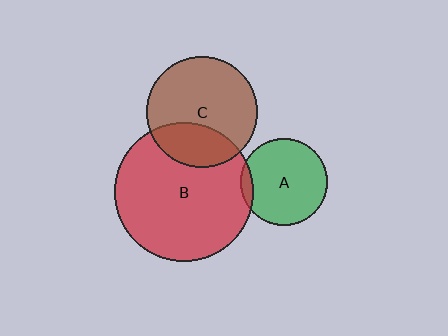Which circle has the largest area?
Circle B (red).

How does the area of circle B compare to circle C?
Approximately 1.6 times.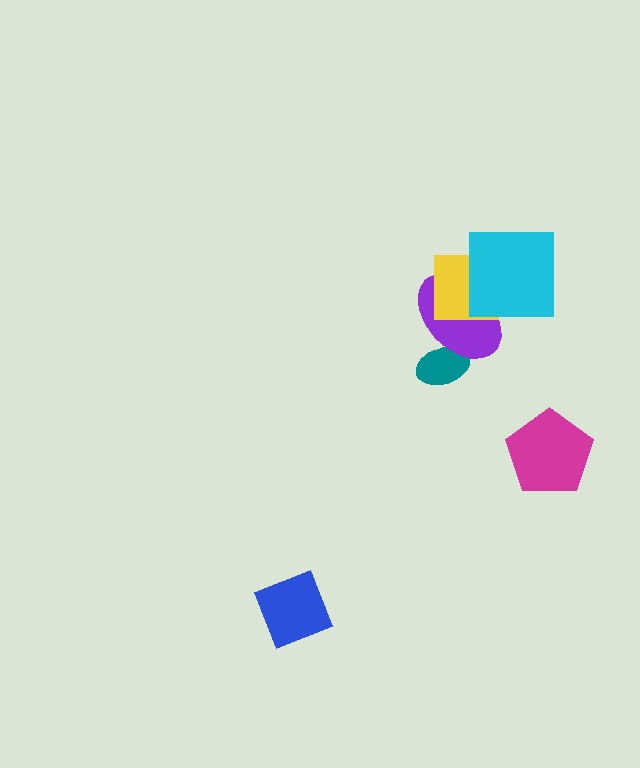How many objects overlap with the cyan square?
2 objects overlap with the cyan square.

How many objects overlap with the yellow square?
2 objects overlap with the yellow square.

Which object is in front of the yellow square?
The cyan square is in front of the yellow square.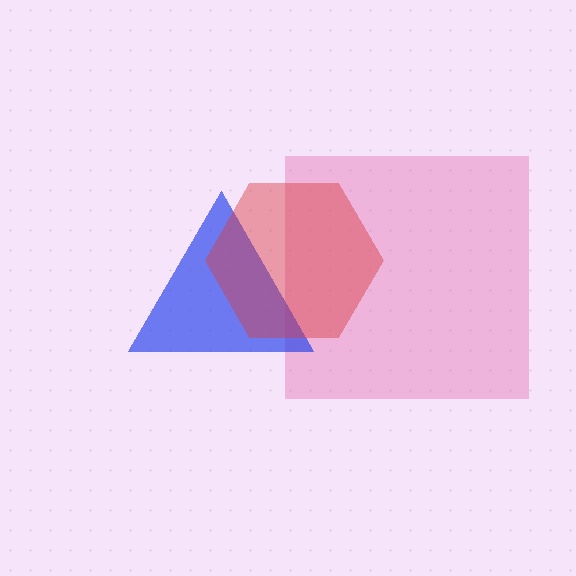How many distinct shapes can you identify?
There are 3 distinct shapes: a pink square, a blue triangle, a red hexagon.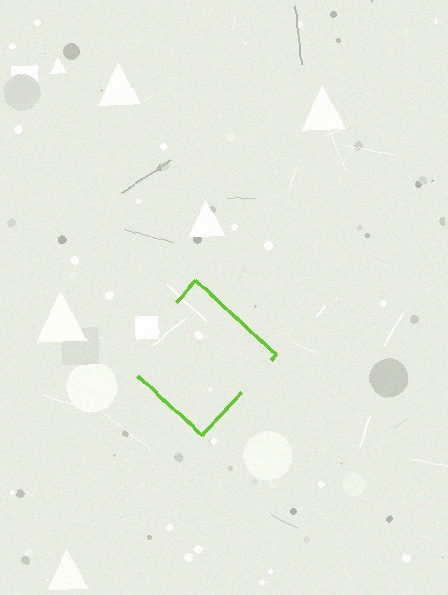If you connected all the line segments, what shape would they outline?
They would outline a diamond.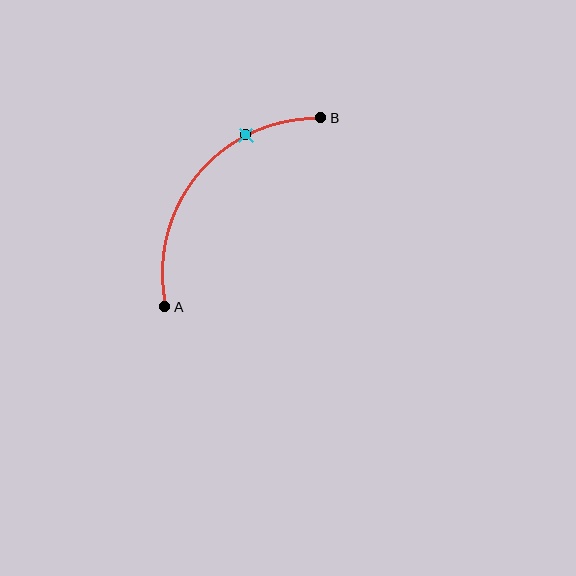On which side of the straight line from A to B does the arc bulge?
The arc bulges above and to the left of the straight line connecting A and B.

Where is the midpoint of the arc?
The arc midpoint is the point on the curve farthest from the straight line joining A and B. It sits above and to the left of that line.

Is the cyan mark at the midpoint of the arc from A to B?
No. The cyan mark lies on the arc but is closer to endpoint B. The arc midpoint would be at the point on the curve equidistant along the arc from both A and B.